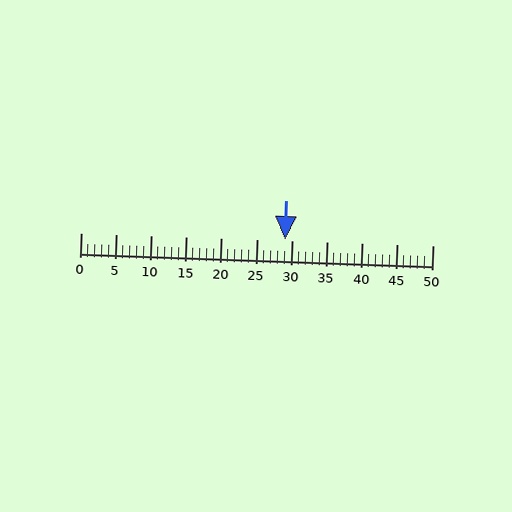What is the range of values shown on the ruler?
The ruler shows values from 0 to 50.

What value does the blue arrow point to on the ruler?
The blue arrow points to approximately 29.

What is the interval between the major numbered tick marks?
The major tick marks are spaced 5 units apart.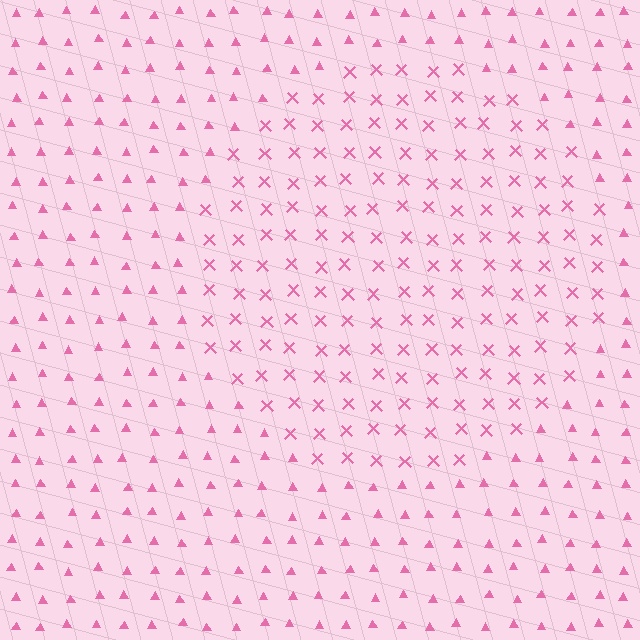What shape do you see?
I see a circle.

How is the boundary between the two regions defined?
The boundary is defined by a change in element shape: X marks inside vs. triangles outside. All elements share the same color and spacing.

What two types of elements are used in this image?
The image uses X marks inside the circle region and triangles outside it.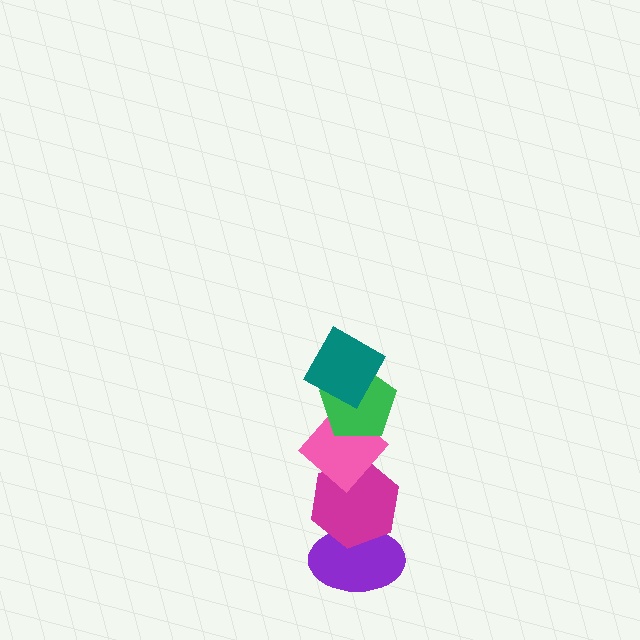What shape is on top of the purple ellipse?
The magenta hexagon is on top of the purple ellipse.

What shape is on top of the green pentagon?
The teal diamond is on top of the green pentagon.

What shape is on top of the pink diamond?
The green pentagon is on top of the pink diamond.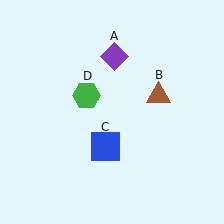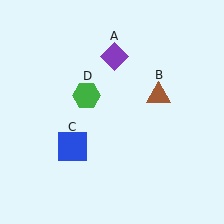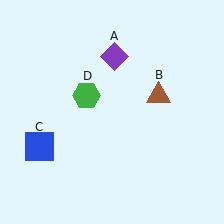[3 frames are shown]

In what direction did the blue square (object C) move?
The blue square (object C) moved left.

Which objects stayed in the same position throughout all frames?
Purple diamond (object A) and brown triangle (object B) and green hexagon (object D) remained stationary.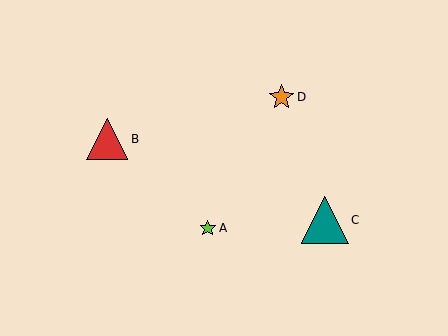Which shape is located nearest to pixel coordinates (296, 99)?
The orange star (labeled D) at (282, 97) is nearest to that location.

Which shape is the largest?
The teal triangle (labeled C) is the largest.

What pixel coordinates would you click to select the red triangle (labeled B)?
Click at (107, 139) to select the red triangle B.